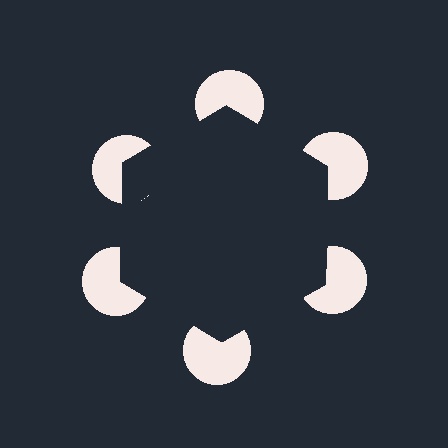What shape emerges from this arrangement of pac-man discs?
An illusory hexagon — its edges are inferred from the aligned wedge cuts in the pac-man discs, not physically drawn.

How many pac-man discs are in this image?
There are 6 — one at each vertex of the illusory hexagon.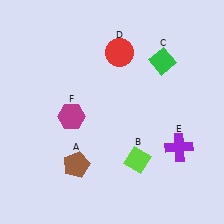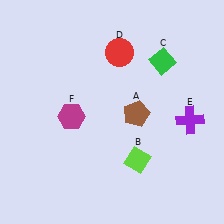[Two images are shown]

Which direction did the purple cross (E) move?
The purple cross (E) moved up.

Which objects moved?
The objects that moved are: the brown pentagon (A), the purple cross (E).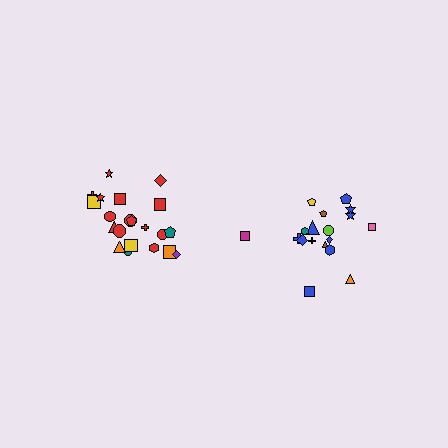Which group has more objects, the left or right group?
The left group.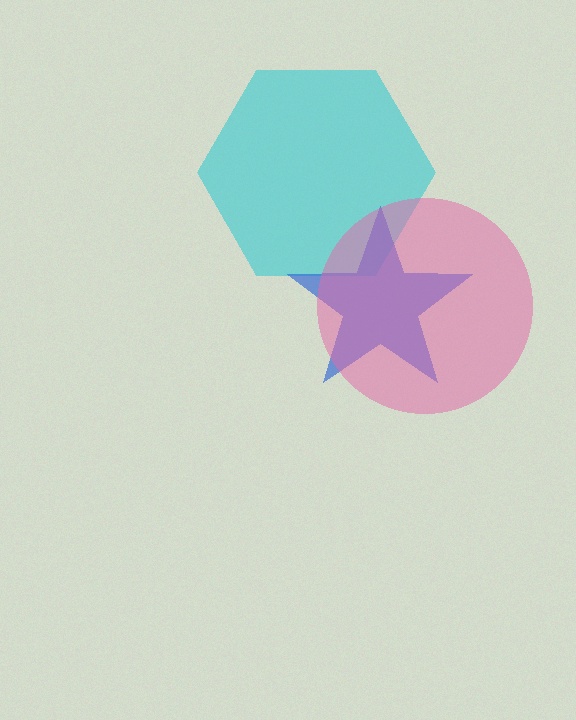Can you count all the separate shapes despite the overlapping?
Yes, there are 3 separate shapes.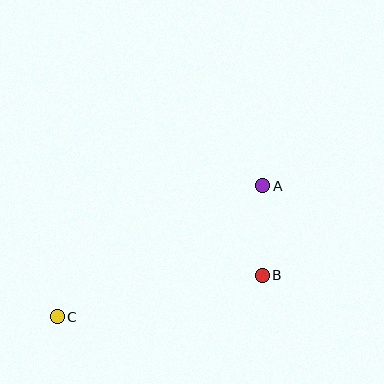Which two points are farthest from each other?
Points A and C are farthest from each other.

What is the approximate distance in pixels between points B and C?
The distance between B and C is approximately 209 pixels.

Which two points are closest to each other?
Points A and B are closest to each other.